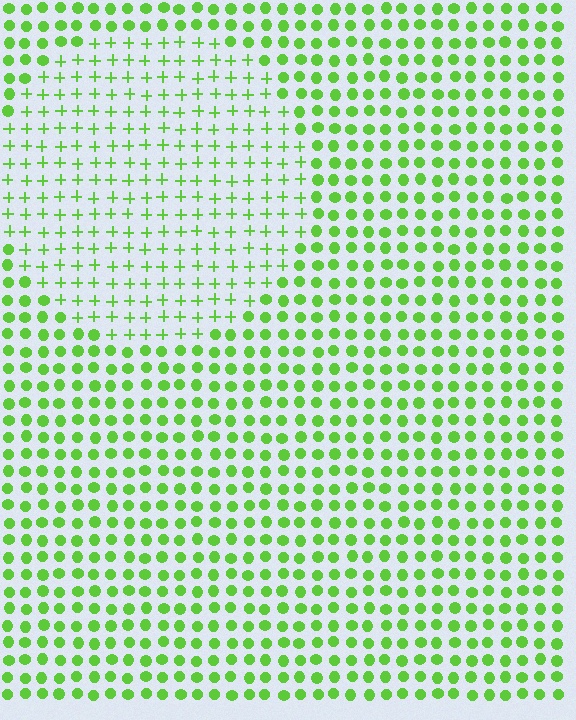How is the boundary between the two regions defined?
The boundary is defined by a change in element shape: plus signs inside vs. circles outside. All elements share the same color and spacing.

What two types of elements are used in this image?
The image uses plus signs inside the circle region and circles outside it.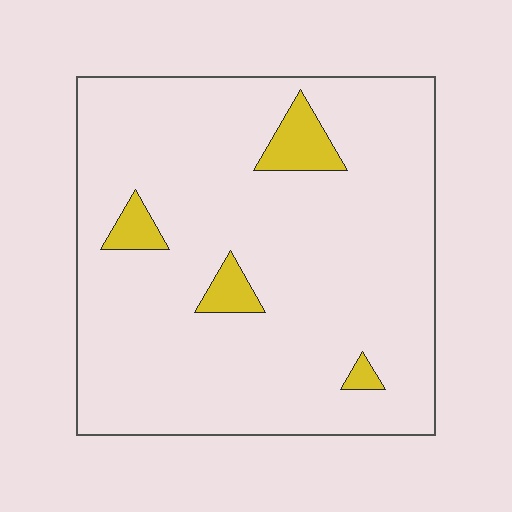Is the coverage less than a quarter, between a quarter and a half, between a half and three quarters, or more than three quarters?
Less than a quarter.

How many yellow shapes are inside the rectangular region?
4.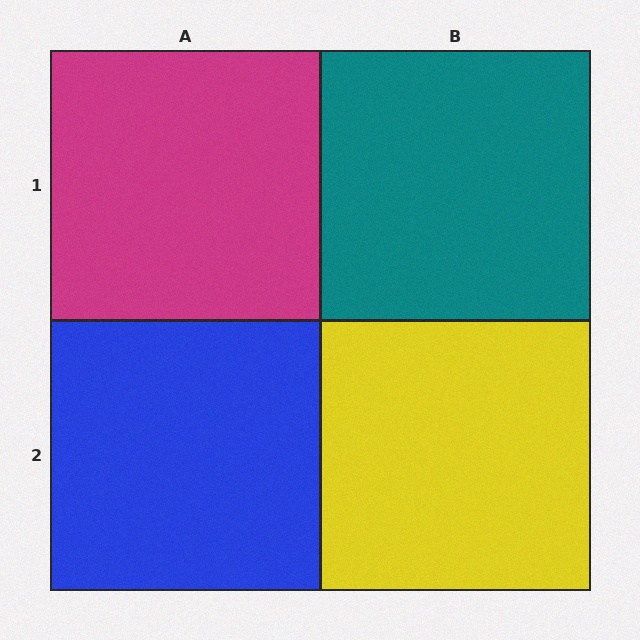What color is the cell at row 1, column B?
Teal.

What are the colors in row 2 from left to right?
Blue, yellow.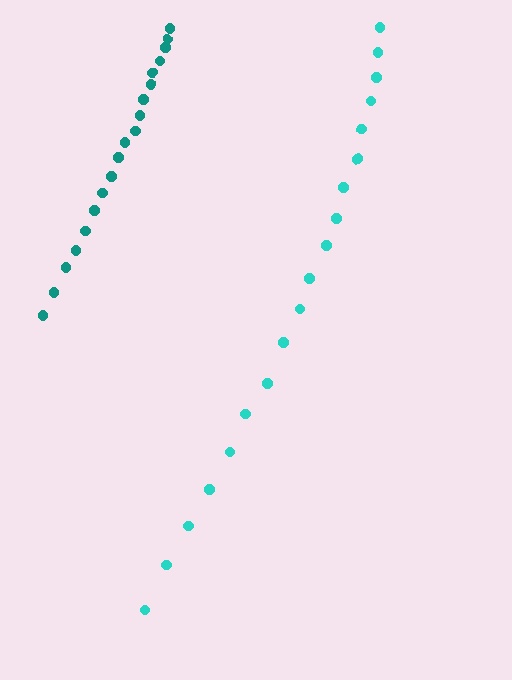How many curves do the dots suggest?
There are 2 distinct paths.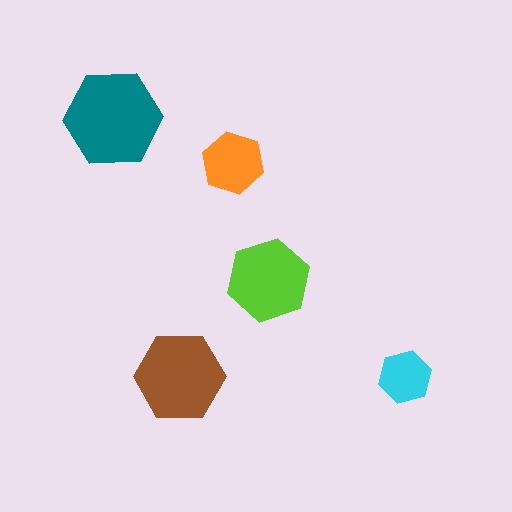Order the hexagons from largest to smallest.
the teal one, the brown one, the lime one, the orange one, the cyan one.